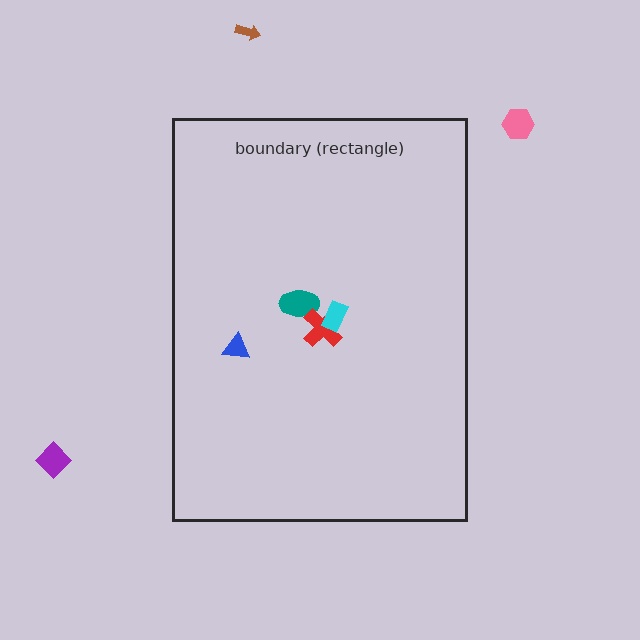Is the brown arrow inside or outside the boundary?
Outside.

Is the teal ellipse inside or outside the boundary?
Inside.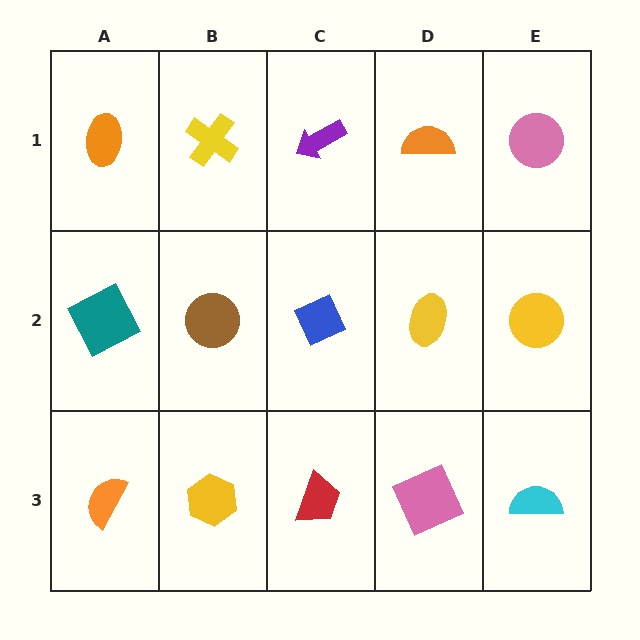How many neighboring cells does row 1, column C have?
3.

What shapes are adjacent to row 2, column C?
A purple arrow (row 1, column C), a red trapezoid (row 3, column C), a brown circle (row 2, column B), a yellow ellipse (row 2, column D).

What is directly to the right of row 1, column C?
An orange semicircle.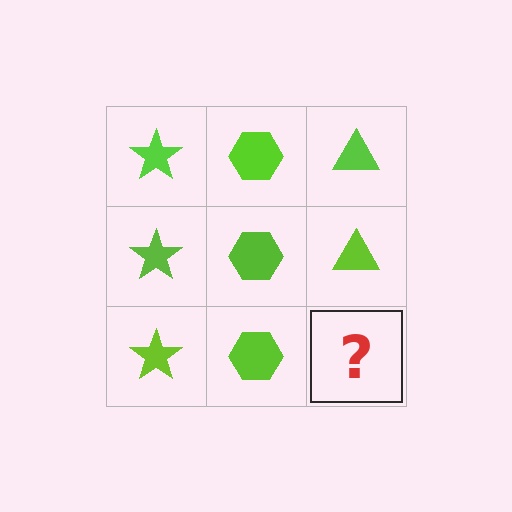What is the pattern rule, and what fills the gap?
The rule is that each column has a consistent shape. The gap should be filled with a lime triangle.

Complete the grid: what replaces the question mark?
The question mark should be replaced with a lime triangle.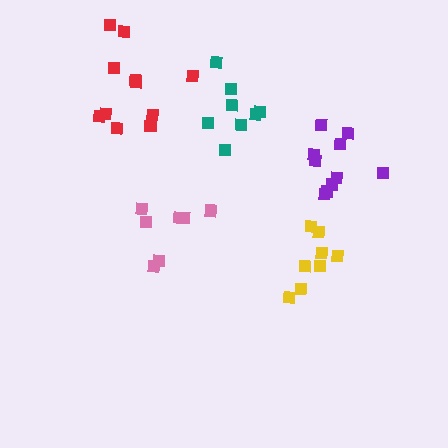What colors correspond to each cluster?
The clusters are colored: red, purple, pink, teal, yellow.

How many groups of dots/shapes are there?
There are 5 groups.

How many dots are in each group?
Group 1: 11 dots, Group 2: 10 dots, Group 3: 7 dots, Group 4: 8 dots, Group 5: 8 dots (44 total).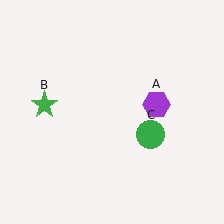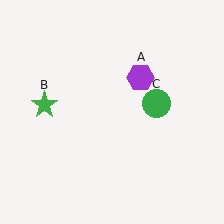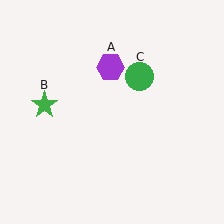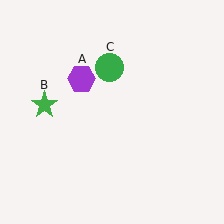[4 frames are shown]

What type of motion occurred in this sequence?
The purple hexagon (object A), green circle (object C) rotated counterclockwise around the center of the scene.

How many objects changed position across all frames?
2 objects changed position: purple hexagon (object A), green circle (object C).